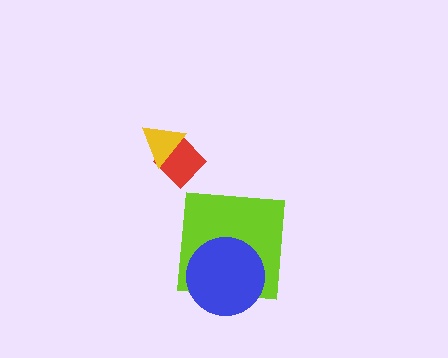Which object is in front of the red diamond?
The yellow triangle is in front of the red diamond.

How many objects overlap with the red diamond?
1 object overlaps with the red diamond.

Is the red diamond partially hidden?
Yes, it is partially covered by another shape.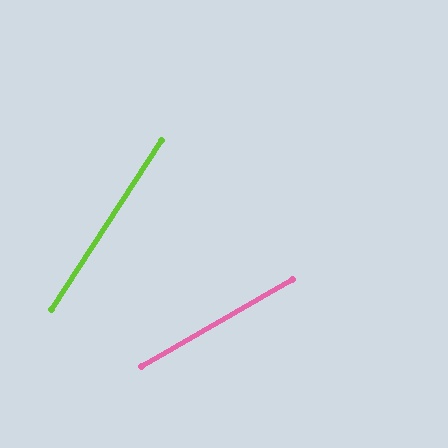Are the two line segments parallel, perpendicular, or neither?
Neither parallel nor perpendicular — they differ by about 27°.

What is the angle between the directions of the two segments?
Approximately 27 degrees.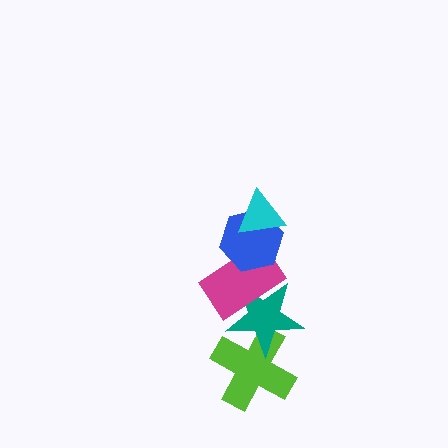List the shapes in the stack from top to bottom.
From top to bottom: the cyan triangle, the blue hexagon, the magenta rectangle, the teal star, the lime cross.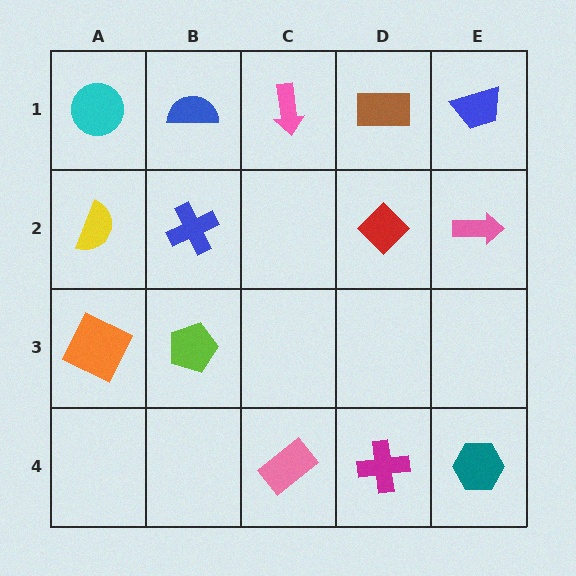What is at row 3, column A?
An orange square.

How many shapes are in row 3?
2 shapes.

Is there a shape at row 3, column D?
No, that cell is empty.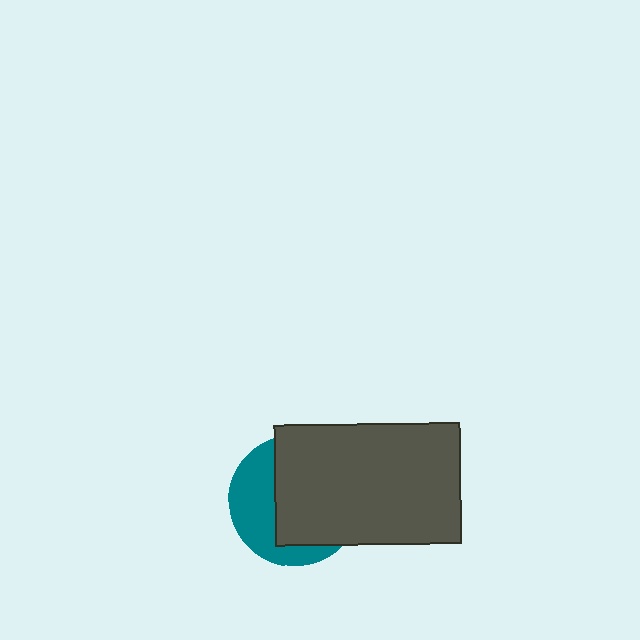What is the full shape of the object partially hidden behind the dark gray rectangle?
The partially hidden object is a teal circle.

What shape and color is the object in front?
The object in front is a dark gray rectangle.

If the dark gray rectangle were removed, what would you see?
You would see the complete teal circle.